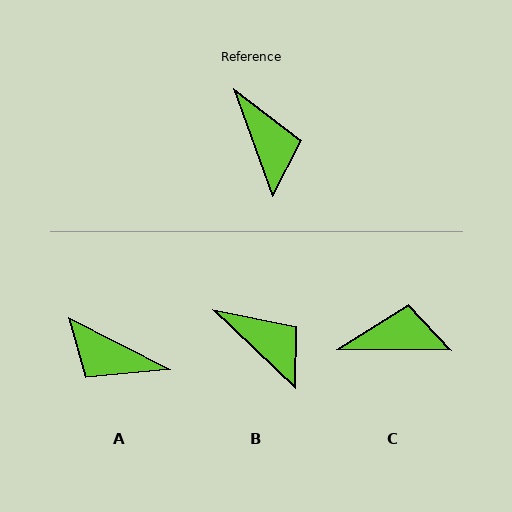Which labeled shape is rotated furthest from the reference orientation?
A, about 137 degrees away.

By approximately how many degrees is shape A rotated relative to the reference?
Approximately 137 degrees clockwise.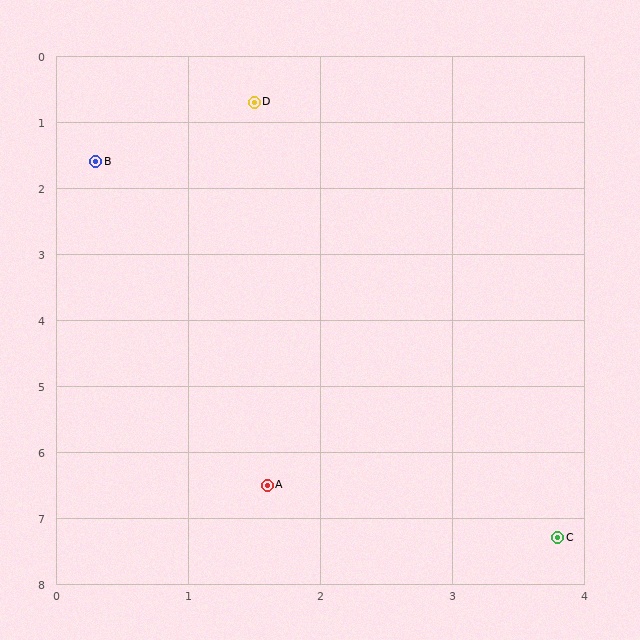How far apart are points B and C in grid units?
Points B and C are about 6.7 grid units apart.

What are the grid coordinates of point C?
Point C is at approximately (3.8, 7.3).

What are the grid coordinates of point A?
Point A is at approximately (1.6, 6.5).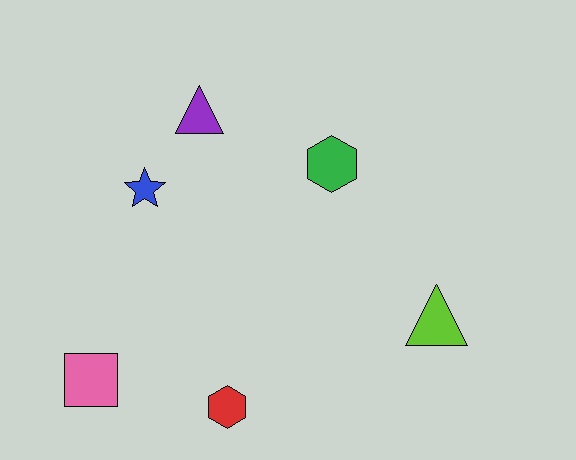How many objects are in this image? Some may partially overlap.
There are 6 objects.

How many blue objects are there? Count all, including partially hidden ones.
There is 1 blue object.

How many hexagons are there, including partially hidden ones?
There are 2 hexagons.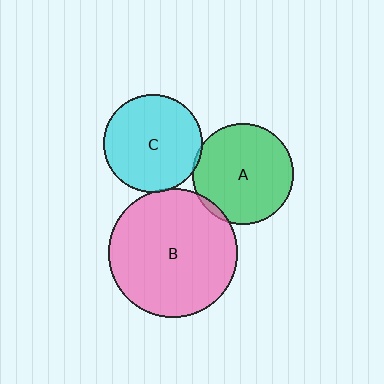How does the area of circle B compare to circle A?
Approximately 1.6 times.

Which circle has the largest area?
Circle B (pink).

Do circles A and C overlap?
Yes.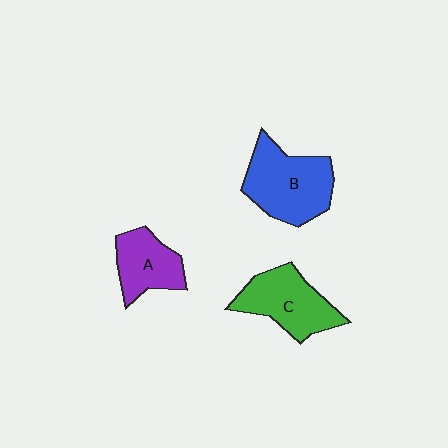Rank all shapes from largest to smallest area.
From largest to smallest: B (blue), C (green), A (purple).